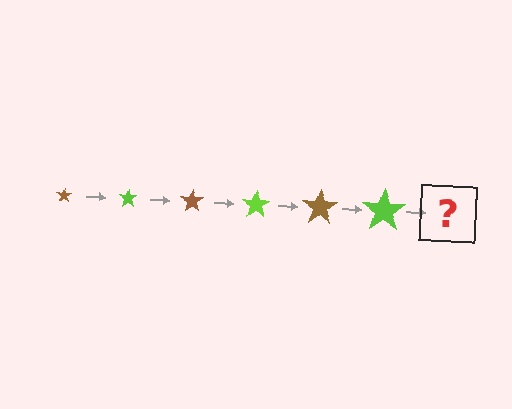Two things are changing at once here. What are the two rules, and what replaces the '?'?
The two rules are that the star grows larger each step and the color cycles through brown and lime. The '?' should be a brown star, larger than the previous one.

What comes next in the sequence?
The next element should be a brown star, larger than the previous one.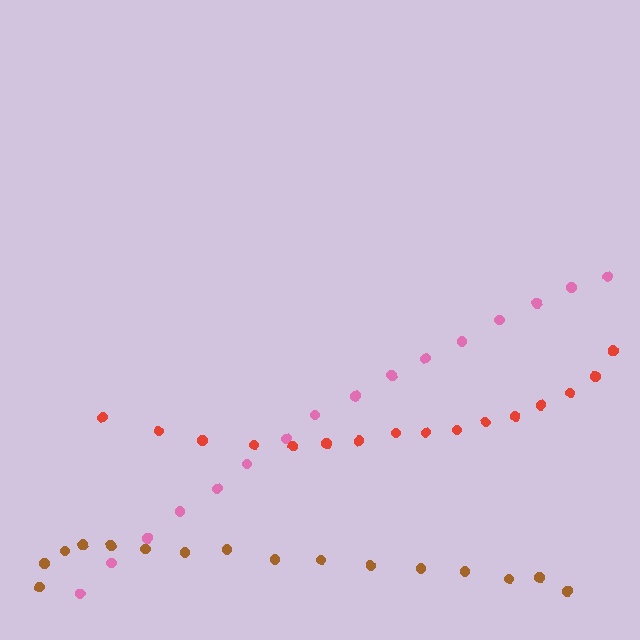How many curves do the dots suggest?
There are 3 distinct paths.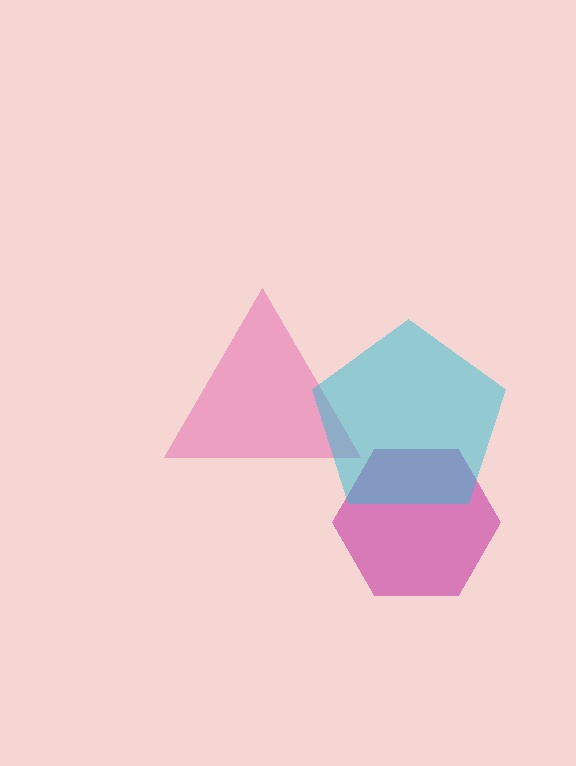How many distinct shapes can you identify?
There are 3 distinct shapes: a magenta hexagon, a pink triangle, a cyan pentagon.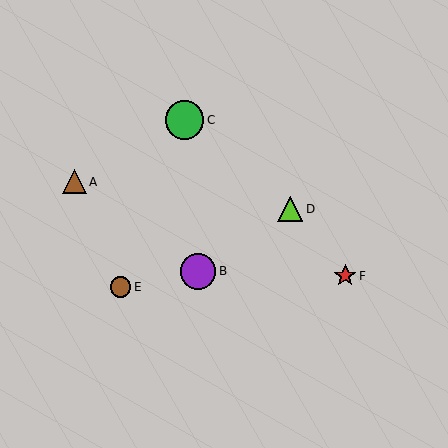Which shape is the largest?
The green circle (labeled C) is the largest.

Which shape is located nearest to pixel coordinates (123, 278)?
The brown circle (labeled E) at (120, 287) is nearest to that location.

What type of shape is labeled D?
Shape D is a lime triangle.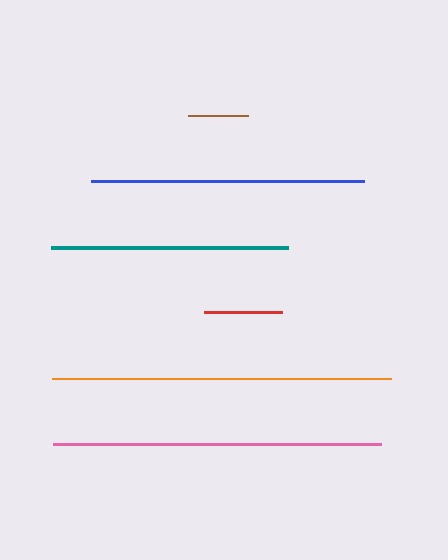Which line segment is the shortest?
The brown line is the shortest at approximately 60 pixels.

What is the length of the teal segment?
The teal segment is approximately 238 pixels long.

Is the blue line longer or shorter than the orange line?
The orange line is longer than the blue line.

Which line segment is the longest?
The orange line is the longest at approximately 339 pixels.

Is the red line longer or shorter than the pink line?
The pink line is longer than the red line.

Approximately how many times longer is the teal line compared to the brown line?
The teal line is approximately 3.9 times the length of the brown line.